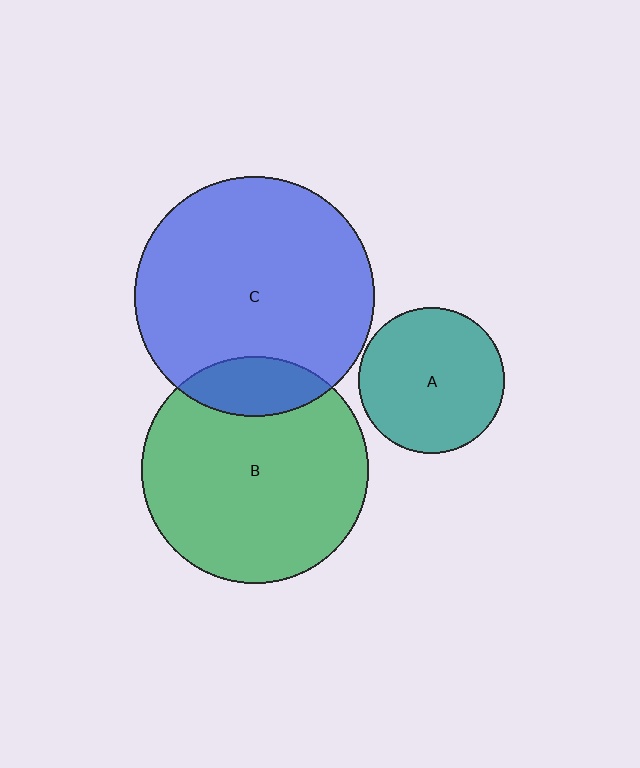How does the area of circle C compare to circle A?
Approximately 2.7 times.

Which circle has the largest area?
Circle C (blue).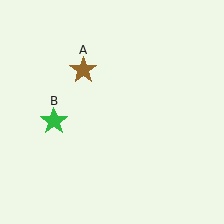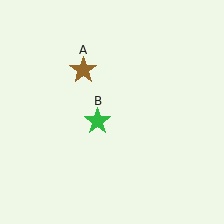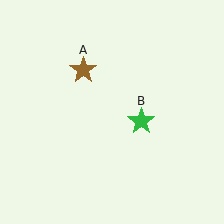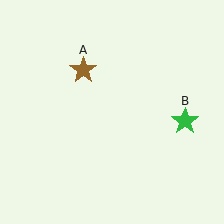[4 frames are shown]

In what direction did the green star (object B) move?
The green star (object B) moved right.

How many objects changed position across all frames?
1 object changed position: green star (object B).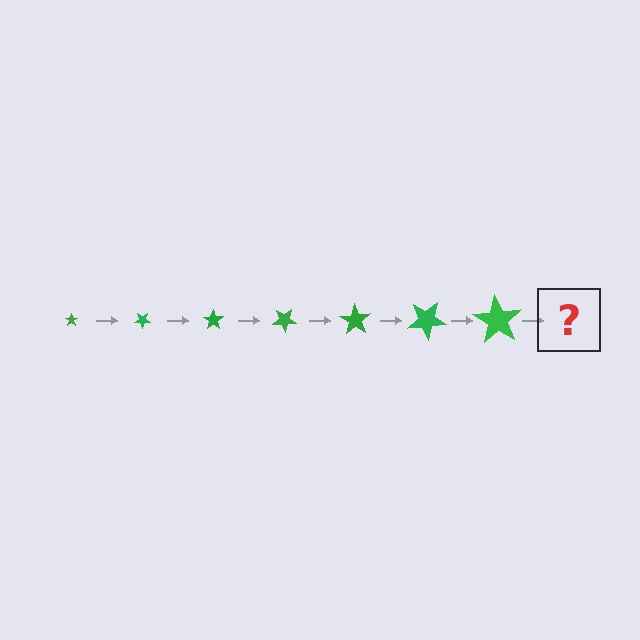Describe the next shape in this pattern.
It should be a star, larger than the previous one and rotated 245 degrees from the start.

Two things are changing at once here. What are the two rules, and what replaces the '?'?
The two rules are that the star grows larger each step and it rotates 35 degrees each step. The '?' should be a star, larger than the previous one and rotated 245 degrees from the start.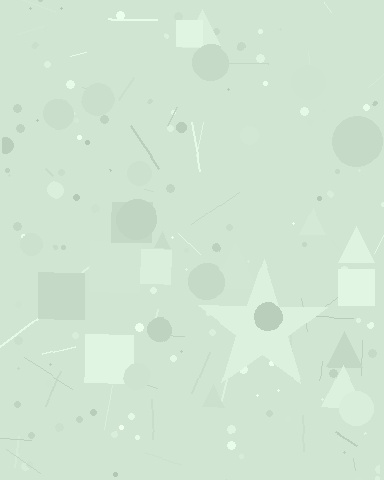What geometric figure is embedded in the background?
A star is embedded in the background.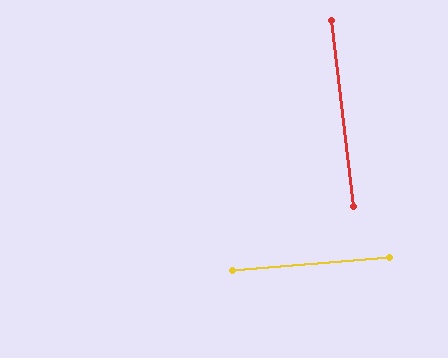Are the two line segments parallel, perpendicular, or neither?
Perpendicular — they meet at approximately 88°.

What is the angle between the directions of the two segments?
Approximately 88 degrees.